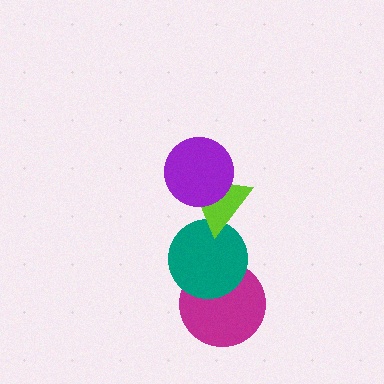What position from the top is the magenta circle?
The magenta circle is 4th from the top.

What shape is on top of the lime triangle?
The purple circle is on top of the lime triangle.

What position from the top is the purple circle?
The purple circle is 1st from the top.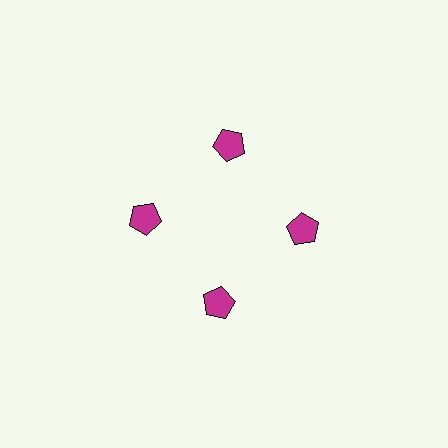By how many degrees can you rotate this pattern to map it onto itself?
The pattern maps onto itself every 90 degrees of rotation.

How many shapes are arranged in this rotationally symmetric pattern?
There are 4 shapes, arranged in 4 groups of 1.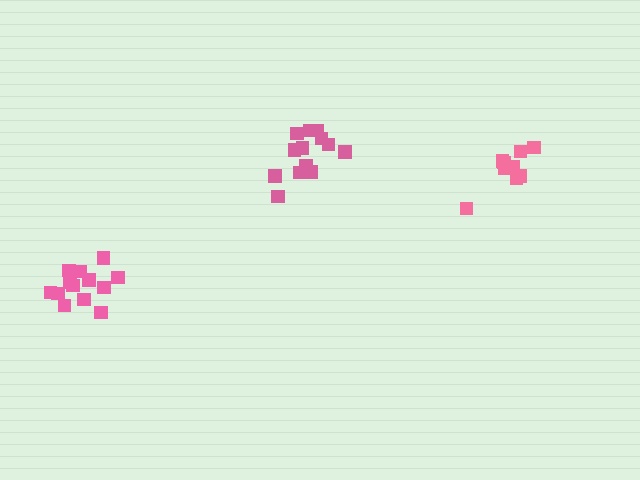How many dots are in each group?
Group 1: 13 dots, Group 2: 9 dots, Group 3: 13 dots (35 total).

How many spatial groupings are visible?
There are 3 spatial groupings.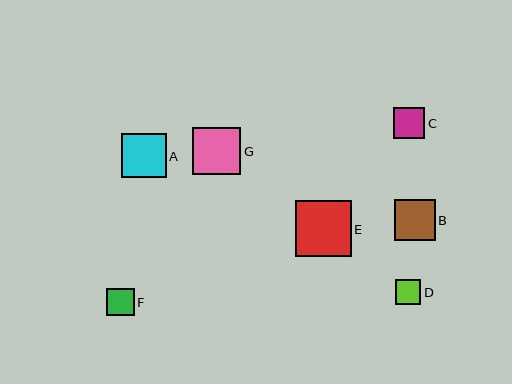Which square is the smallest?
Square D is the smallest with a size of approximately 25 pixels.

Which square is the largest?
Square E is the largest with a size of approximately 56 pixels.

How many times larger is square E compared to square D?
Square E is approximately 2.2 times the size of square D.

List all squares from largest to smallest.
From largest to smallest: E, G, A, B, C, F, D.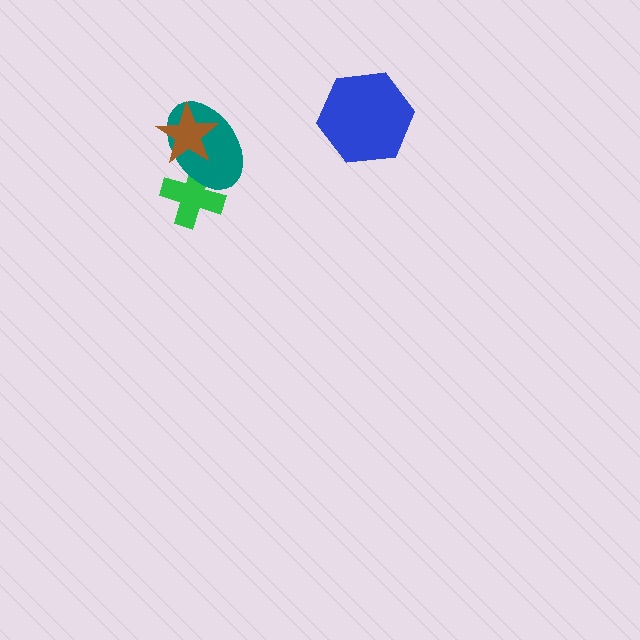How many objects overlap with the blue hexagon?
0 objects overlap with the blue hexagon.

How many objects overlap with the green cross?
1 object overlaps with the green cross.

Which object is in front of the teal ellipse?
The brown star is in front of the teal ellipse.